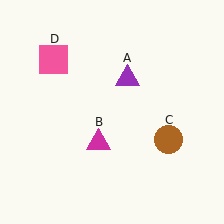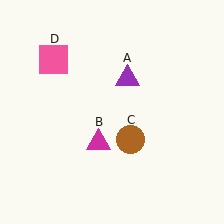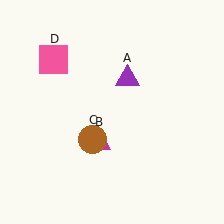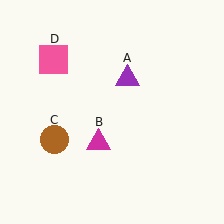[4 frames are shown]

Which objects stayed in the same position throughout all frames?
Purple triangle (object A) and magenta triangle (object B) and pink square (object D) remained stationary.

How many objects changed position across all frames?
1 object changed position: brown circle (object C).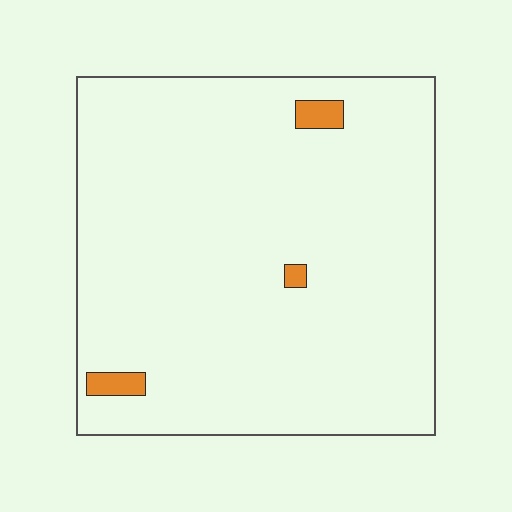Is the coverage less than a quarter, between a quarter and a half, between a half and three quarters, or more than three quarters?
Less than a quarter.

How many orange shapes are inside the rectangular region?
3.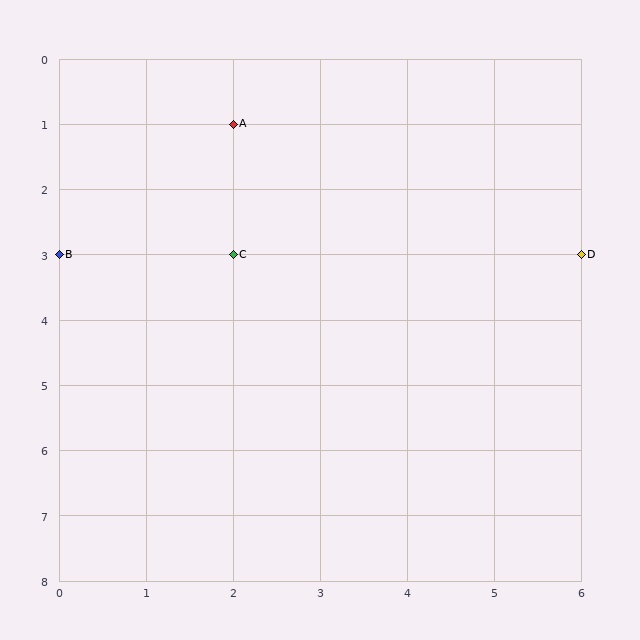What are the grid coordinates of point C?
Point C is at grid coordinates (2, 3).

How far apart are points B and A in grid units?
Points B and A are 2 columns and 2 rows apart (about 2.8 grid units diagonally).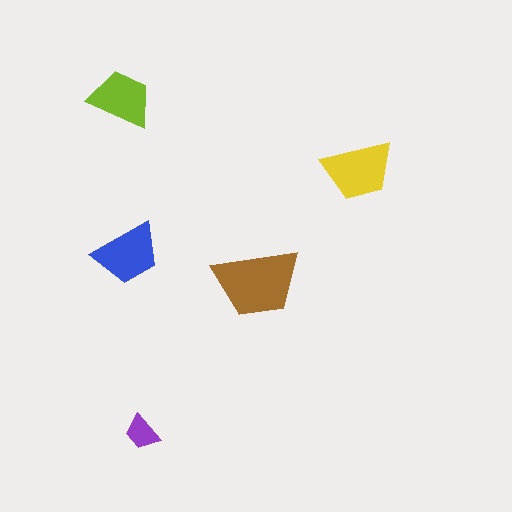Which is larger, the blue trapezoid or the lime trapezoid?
The blue one.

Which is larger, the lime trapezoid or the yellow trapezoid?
The yellow one.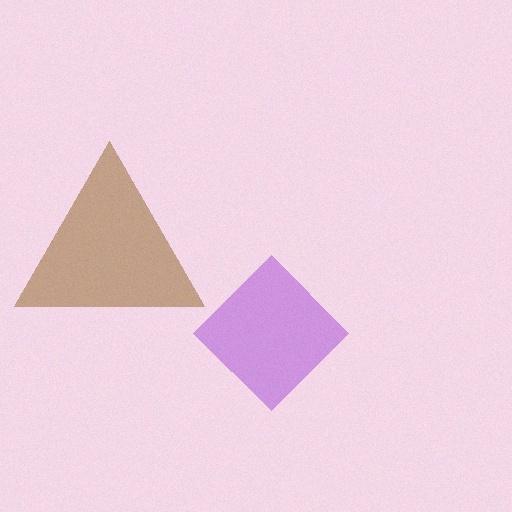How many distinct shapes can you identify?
There are 2 distinct shapes: a purple diamond, a brown triangle.